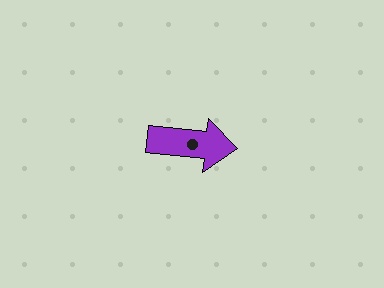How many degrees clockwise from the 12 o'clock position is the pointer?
Approximately 96 degrees.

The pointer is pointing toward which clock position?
Roughly 3 o'clock.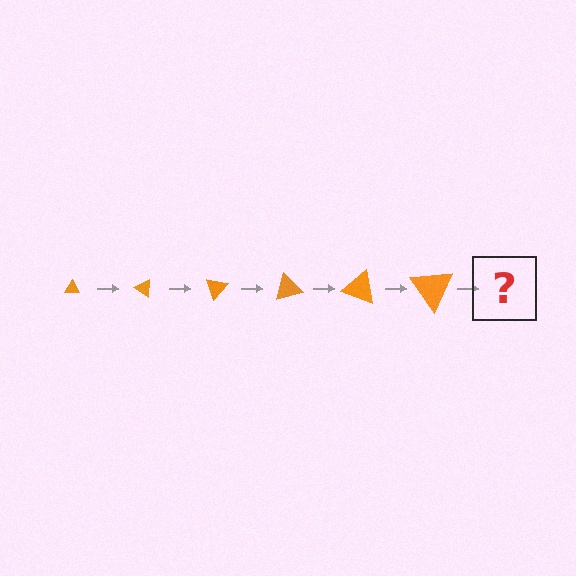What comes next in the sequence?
The next element should be a triangle, larger than the previous one and rotated 210 degrees from the start.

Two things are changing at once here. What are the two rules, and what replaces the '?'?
The two rules are that the triangle grows larger each step and it rotates 35 degrees each step. The '?' should be a triangle, larger than the previous one and rotated 210 degrees from the start.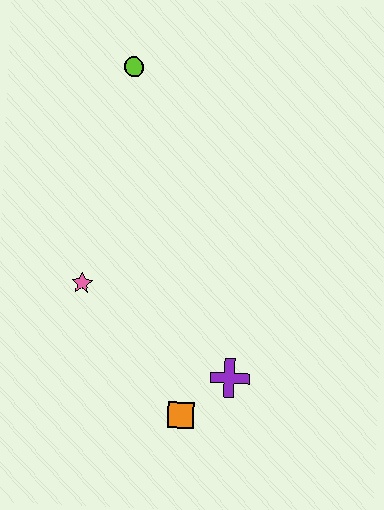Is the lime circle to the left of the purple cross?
Yes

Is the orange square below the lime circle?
Yes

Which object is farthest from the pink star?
The lime circle is farthest from the pink star.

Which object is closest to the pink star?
The orange square is closest to the pink star.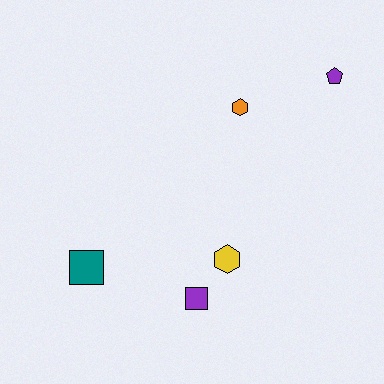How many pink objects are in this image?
There are no pink objects.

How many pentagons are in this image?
There is 1 pentagon.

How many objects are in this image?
There are 5 objects.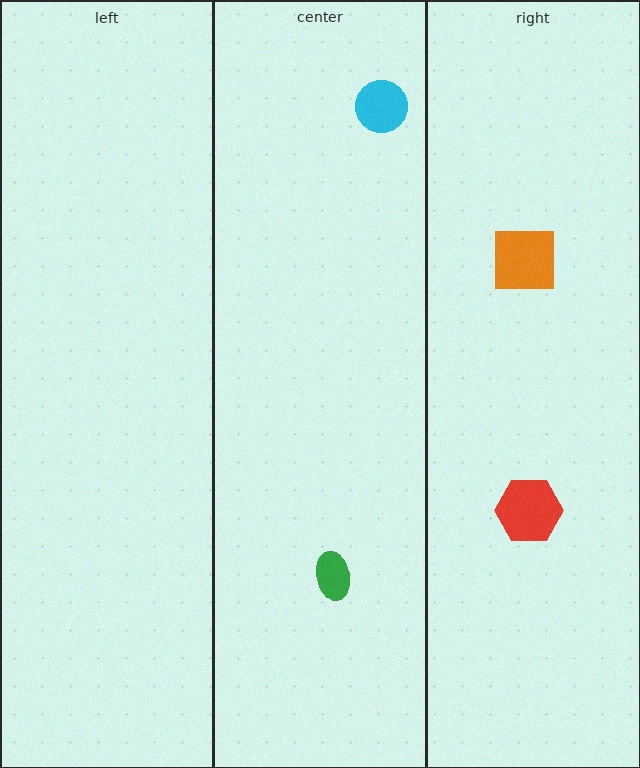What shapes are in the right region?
The red hexagon, the orange square.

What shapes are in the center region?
The green ellipse, the cyan circle.